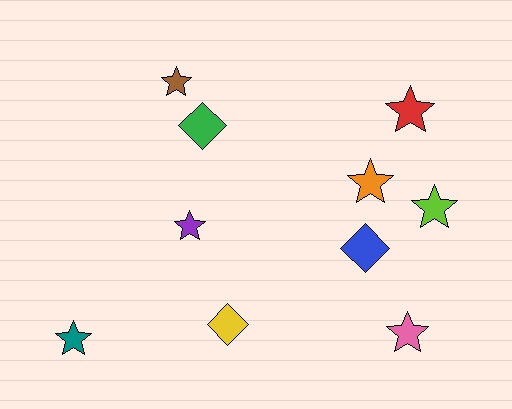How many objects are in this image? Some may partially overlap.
There are 10 objects.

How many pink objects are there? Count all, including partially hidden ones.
There is 1 pink object.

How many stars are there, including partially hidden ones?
There are 7 stars.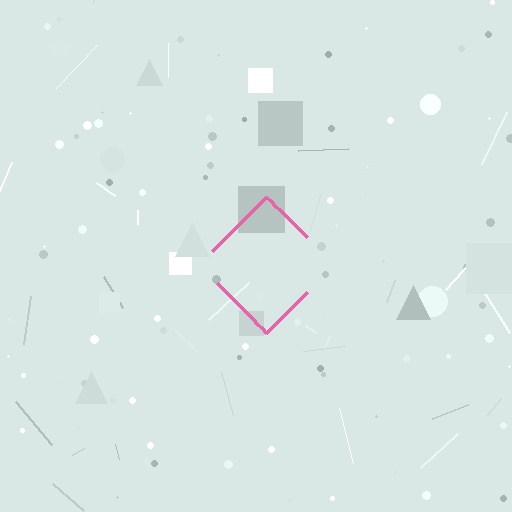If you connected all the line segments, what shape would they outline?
They would outline a diamond.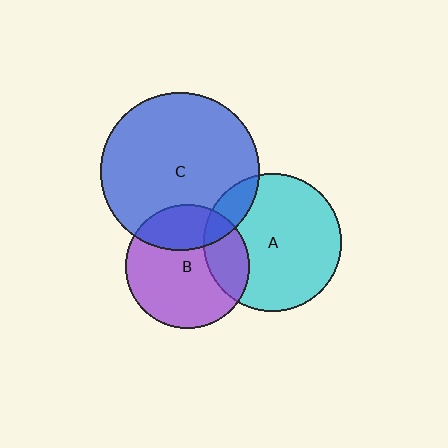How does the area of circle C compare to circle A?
Approximately 1.3 times.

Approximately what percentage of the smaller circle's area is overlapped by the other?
Approximately 25%.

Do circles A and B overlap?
Yes.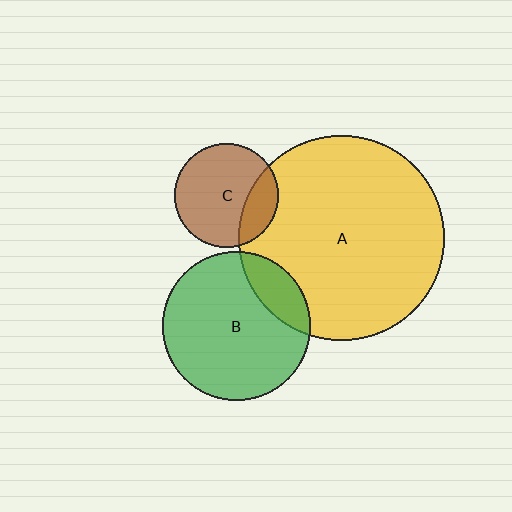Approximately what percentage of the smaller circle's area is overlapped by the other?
Approximately 25%.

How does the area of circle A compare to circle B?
Approximately 1.9 times.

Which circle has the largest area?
Circle A (yellow).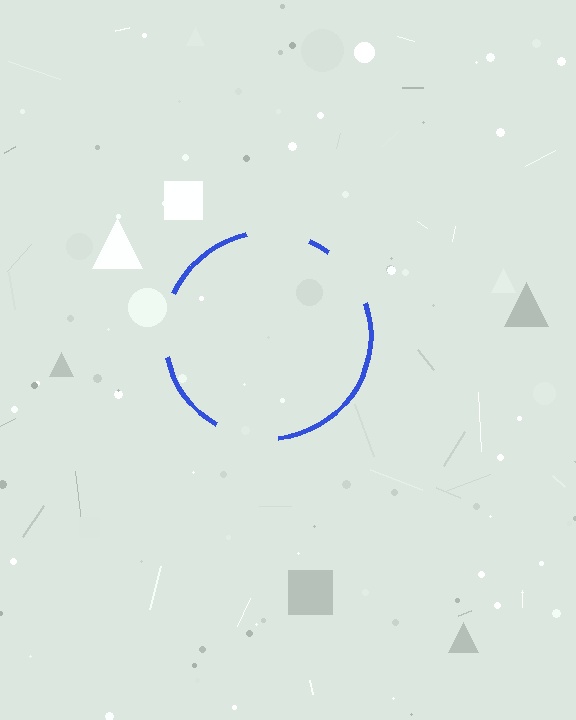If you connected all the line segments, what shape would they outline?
They would outline a circle.